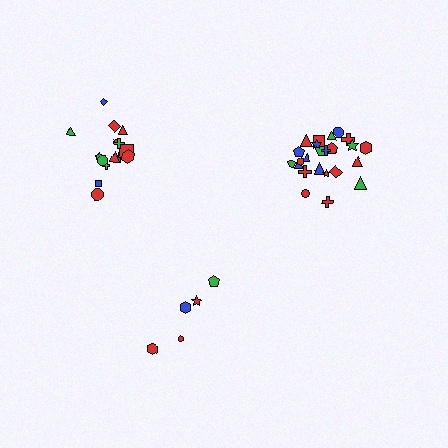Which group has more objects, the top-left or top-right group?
The top-right group.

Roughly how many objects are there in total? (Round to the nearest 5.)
Roughly 45 objects in total.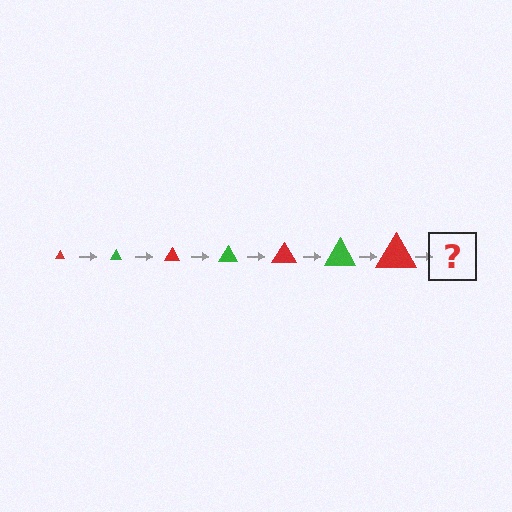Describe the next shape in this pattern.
It should be a green triangle, larger than the previous one.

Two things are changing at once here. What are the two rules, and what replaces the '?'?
The two rules are that the triangle grows larger each step and the color cycles through red and green. The '?' should be a green triangle, larger than the previous one.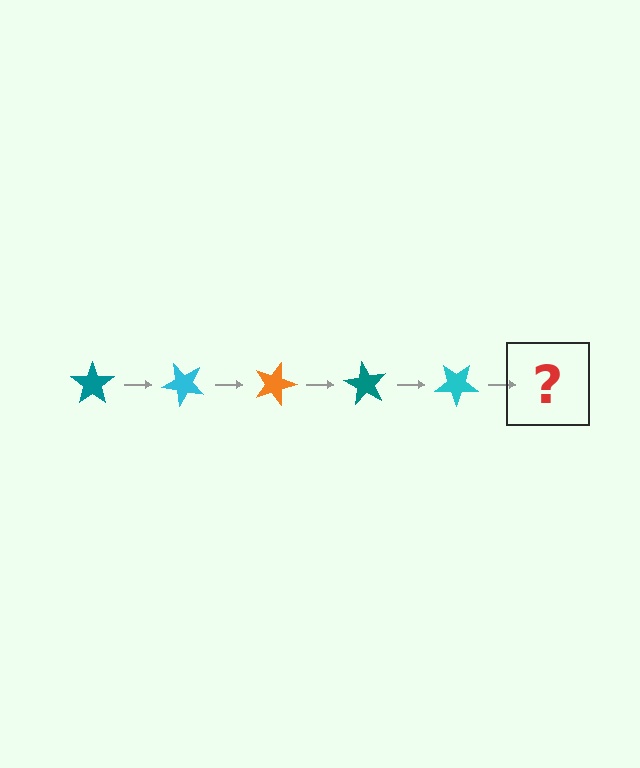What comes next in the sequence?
The next element should be an orange star, rotated 225 degrees from the start.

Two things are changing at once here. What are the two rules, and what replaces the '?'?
The two rules are that it rotates 45 degrees each step and the color cycles through teal, cyan, and orange. The '?' should be an orange star, rotated 225 degrees from the start.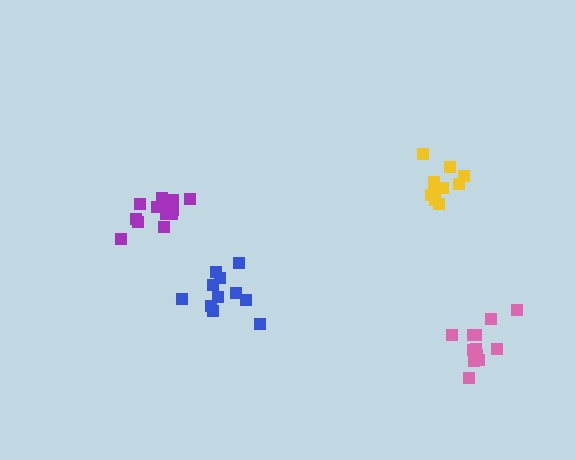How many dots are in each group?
Group 1: 14 dots, Group 2: 12 dots, Group 3: 10 dots, Group 4: 11 dots (47 total).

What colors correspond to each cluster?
The clusters are colored: purple, pink, yellow, blue.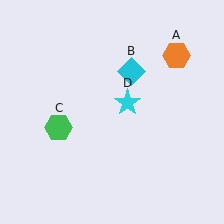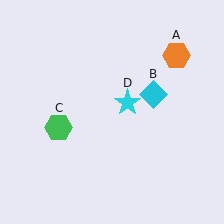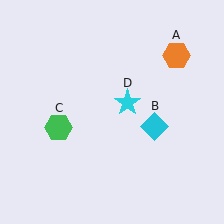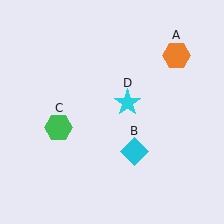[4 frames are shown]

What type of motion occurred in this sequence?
The cyan diamond (object B) rotated clockwise around the center of the scene.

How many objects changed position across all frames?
1 object changed position: cyan diamond (object B).